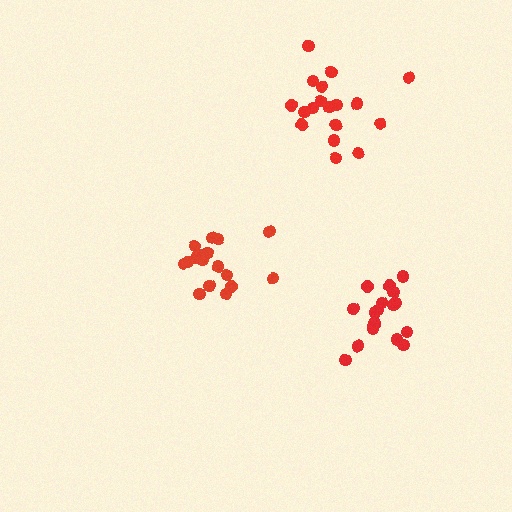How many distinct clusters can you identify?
There are 3 distinct clusters.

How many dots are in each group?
Group 1: 17 dots, Group 2: 17 dots, Group 3: 18 dots (52 total).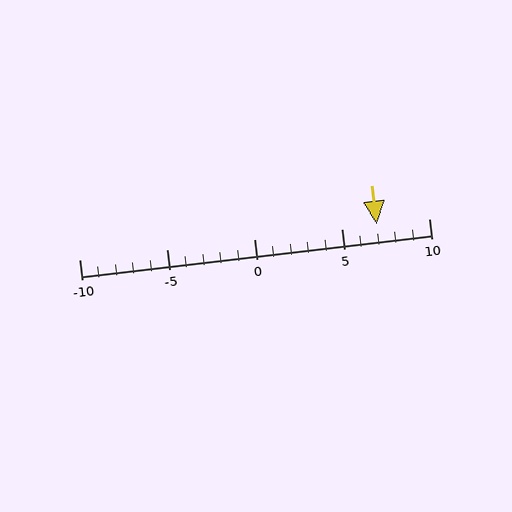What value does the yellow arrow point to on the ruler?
The yellow arrow points to approximately 7.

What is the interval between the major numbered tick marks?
The major tick marks are spaced 5 units apart.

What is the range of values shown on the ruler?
The ruler shows values from -10 to 10.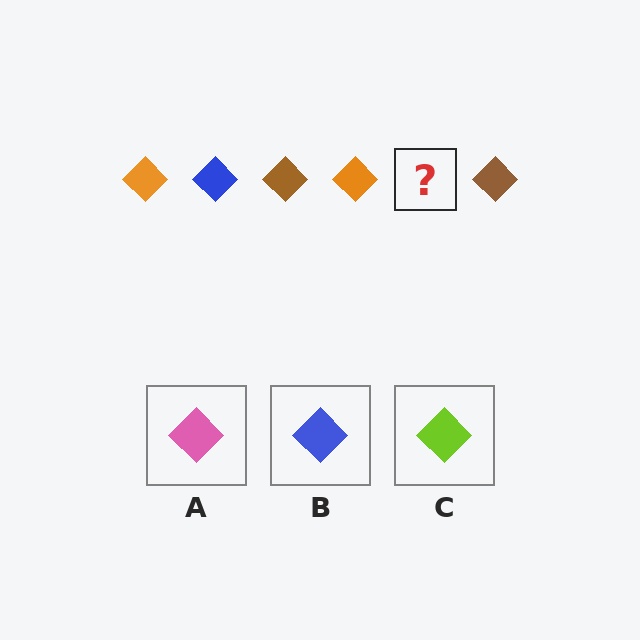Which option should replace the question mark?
Option B.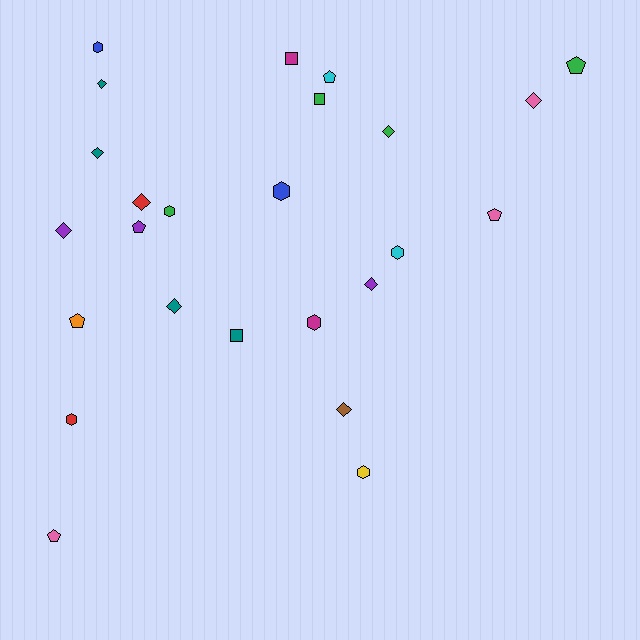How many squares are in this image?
There are 3 squares.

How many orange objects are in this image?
There is 1 orange object.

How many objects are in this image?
There are 25 objects.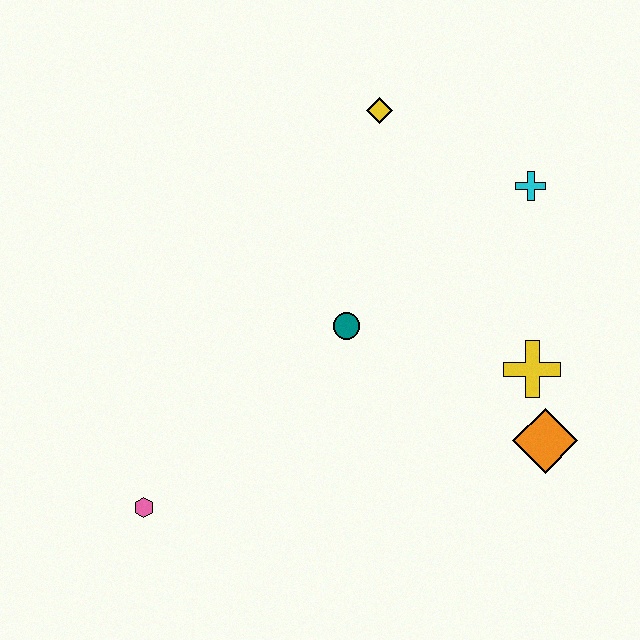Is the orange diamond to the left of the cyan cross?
No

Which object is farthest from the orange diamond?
The pink hexagon is farthest from the orange diamond.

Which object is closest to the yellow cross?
The orange diamond is closest to the yellow cross.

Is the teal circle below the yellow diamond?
Yes